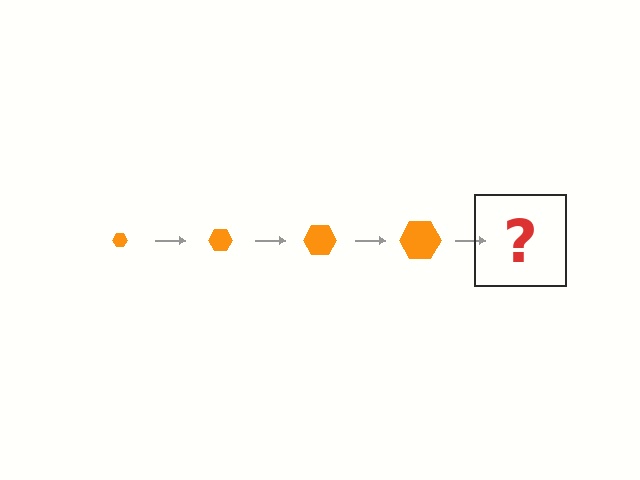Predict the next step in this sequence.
The next step is an orange hexagon, larger than the previous one.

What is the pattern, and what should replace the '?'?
The pattern is that the hexagon gets progressively larger each step. The '?' should be an orange hexagon, larger than the previous one.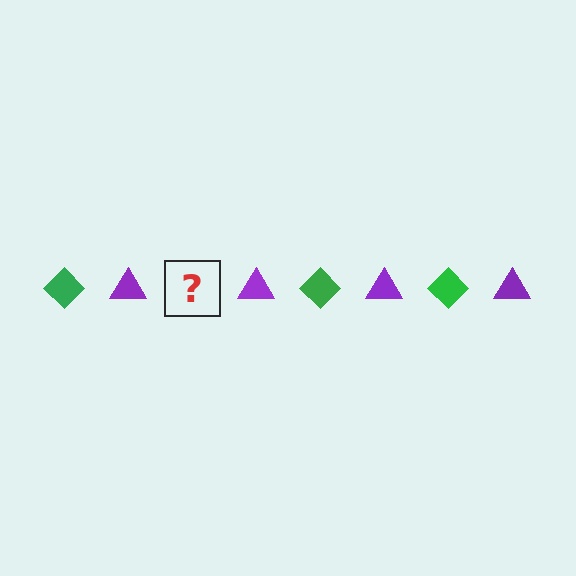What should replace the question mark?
The question mark should be replaced with a green diamond.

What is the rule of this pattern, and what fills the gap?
The rule is that the pattern alternates between green diamond and purple triangle. The gap should be filled with a green diamond.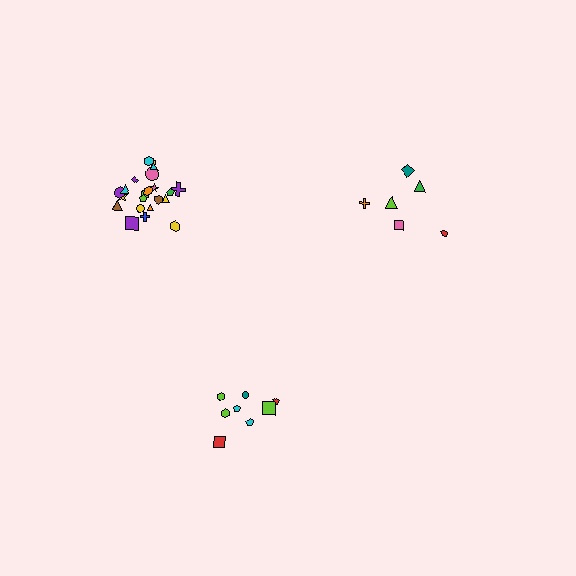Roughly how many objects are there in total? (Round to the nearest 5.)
Roughly 35 objects in total.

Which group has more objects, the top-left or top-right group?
The top-left group.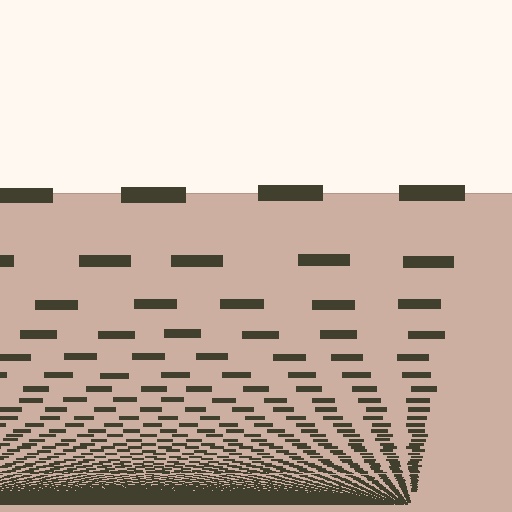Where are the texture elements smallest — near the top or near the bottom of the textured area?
Near the bottom.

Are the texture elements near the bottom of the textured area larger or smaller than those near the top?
Smaller. The gradient is inverted — elements near the bottom are smaller and denser.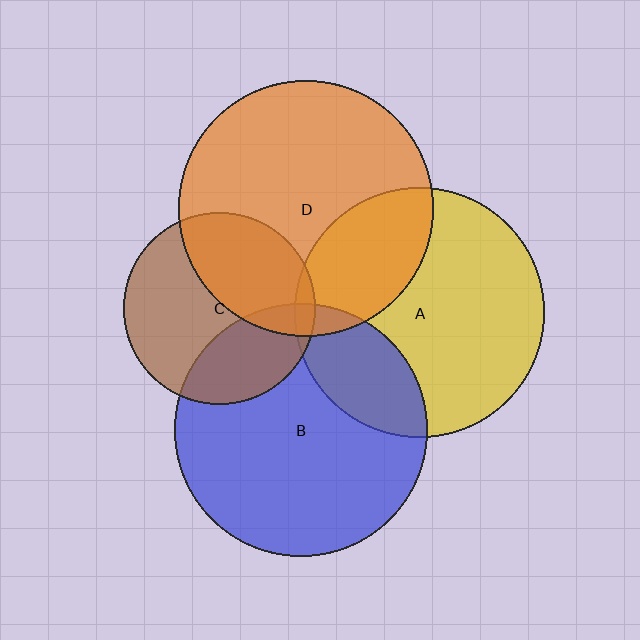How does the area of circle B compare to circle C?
Approximately 1.7 times.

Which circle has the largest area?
Circle D (orange).